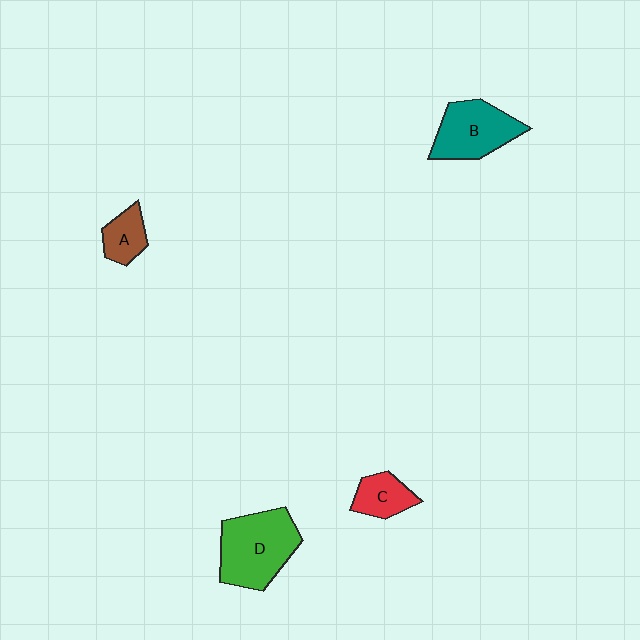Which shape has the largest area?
Shape D (green).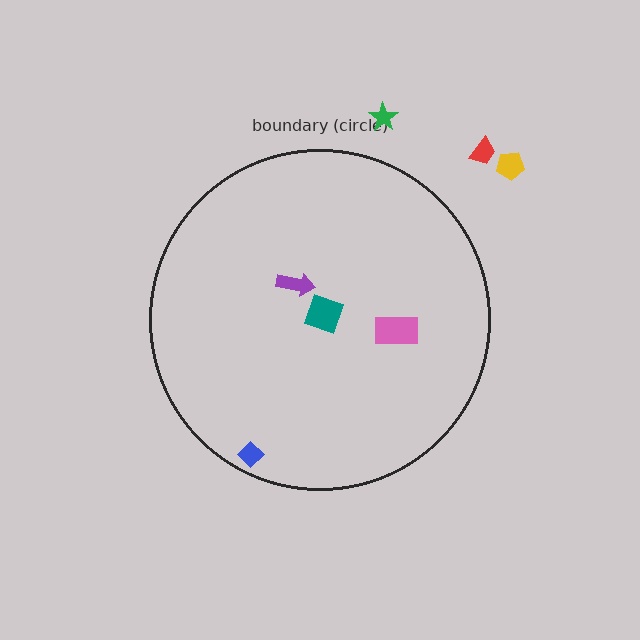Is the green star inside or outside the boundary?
Outside.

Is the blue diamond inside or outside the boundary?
Inside.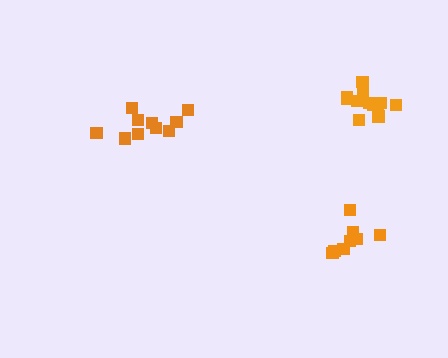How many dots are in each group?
Group 1: 12 dots, Group 2: 10 dots, Group 3: 8 dots (30 total).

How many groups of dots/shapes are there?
There are 3 groups.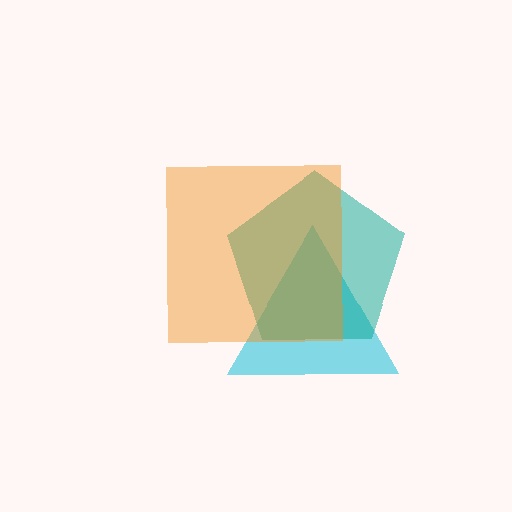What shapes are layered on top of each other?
The layered shapes are: a cyan triangle, a teal pentagon, an orange square.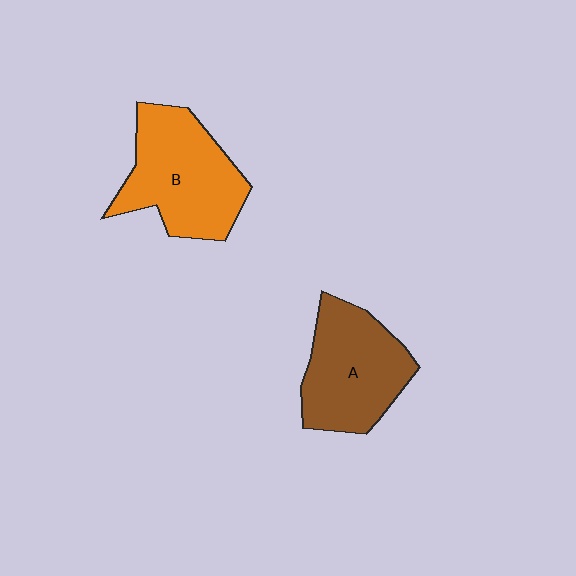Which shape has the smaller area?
Shape A (brown).